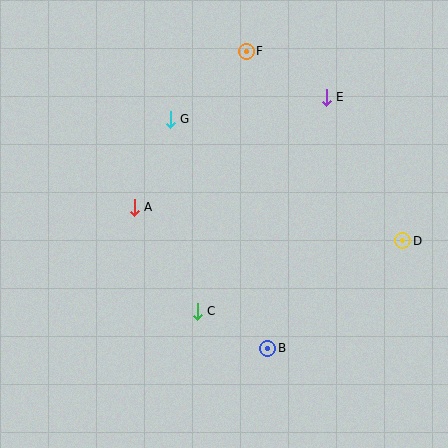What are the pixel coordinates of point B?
Point B is at (268, 348).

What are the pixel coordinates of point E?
Point E is at (326, 97).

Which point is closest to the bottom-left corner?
Point C is closest to the bottom-left corner.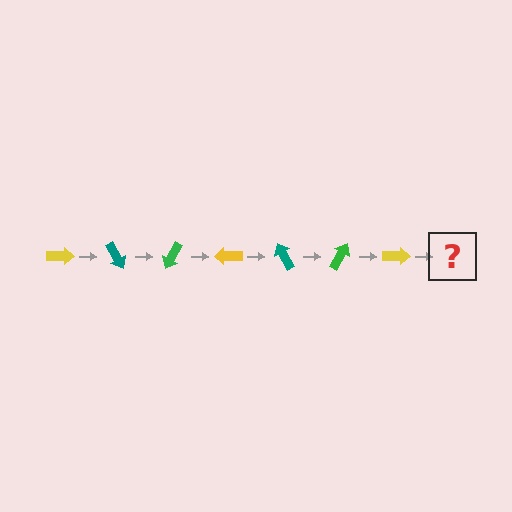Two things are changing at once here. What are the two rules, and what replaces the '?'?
The two rules are that it rotates 60 degrees each step and the color cycles through yellow, teal, and green. The '?' should be a teal arrow, rotated 420 degrees from the start.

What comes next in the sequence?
The next element should be a teal arrow, rotated 420 degrees from the start.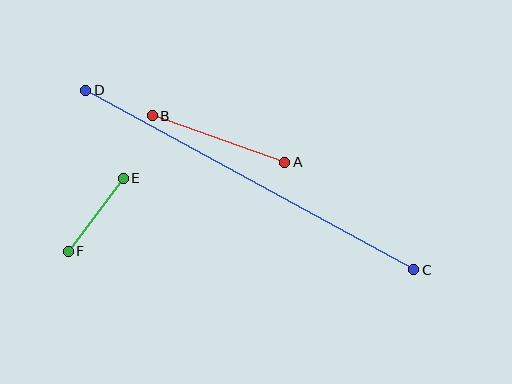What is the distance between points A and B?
The distance is approximately 140 pixels.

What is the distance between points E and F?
The distance is approximately 91 pixels.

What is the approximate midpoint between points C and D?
The midpoint is at approximately (250, 180) pixels.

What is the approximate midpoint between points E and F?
The midpoint is at approximately (96, 215) pixels.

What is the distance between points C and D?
The distance is approximately 374 pixels.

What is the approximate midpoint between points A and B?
The midpoint is at approximately (218, 139) pixels.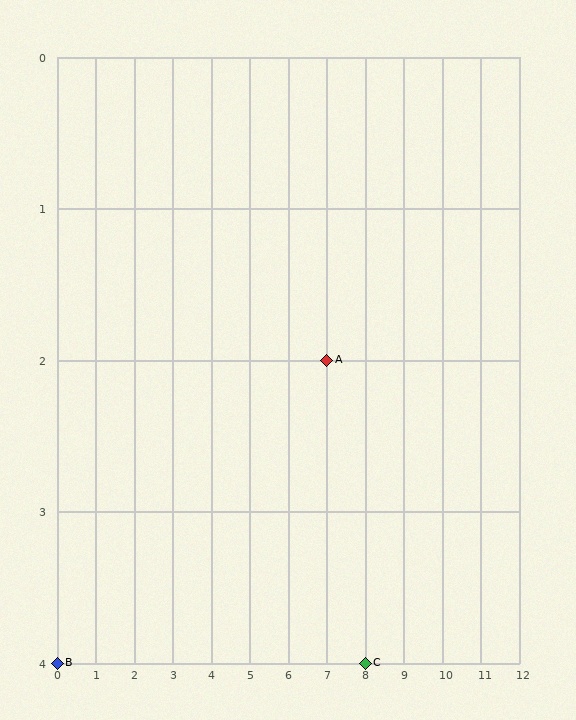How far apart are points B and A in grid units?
Points B and A are 7 columns and 2 rows apart (about 7.3 grid units diagonally).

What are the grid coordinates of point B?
Point B is at grid coordinates (0, 4).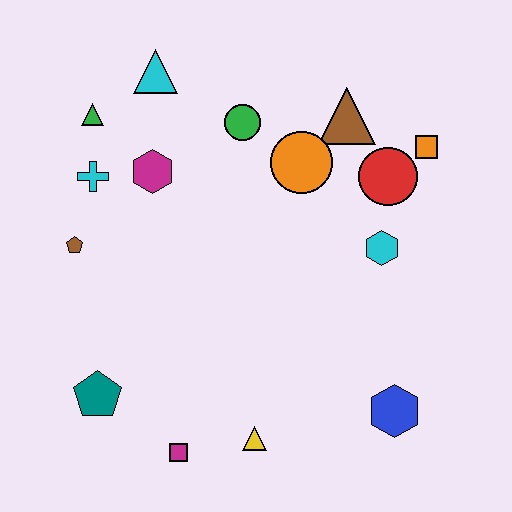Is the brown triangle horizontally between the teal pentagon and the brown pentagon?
No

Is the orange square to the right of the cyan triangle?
Yes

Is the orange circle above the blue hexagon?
Yes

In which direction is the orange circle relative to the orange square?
The orange circle is to the left of the orange square.